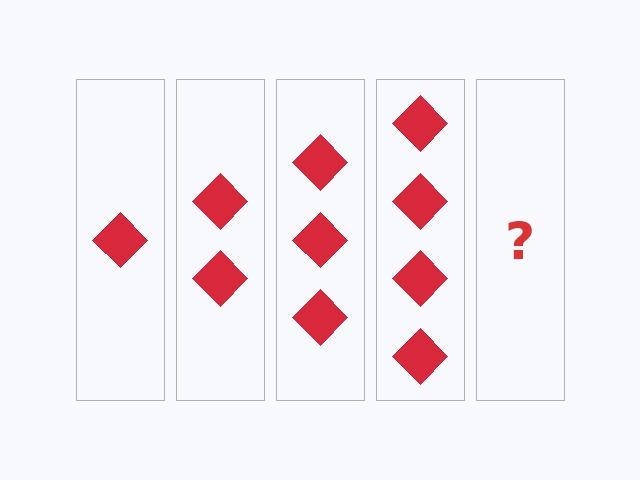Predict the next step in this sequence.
The next step is 5 diamonds.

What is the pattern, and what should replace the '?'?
The pattern is that each step adds one more diamond. The '?' should be 5 diamonds.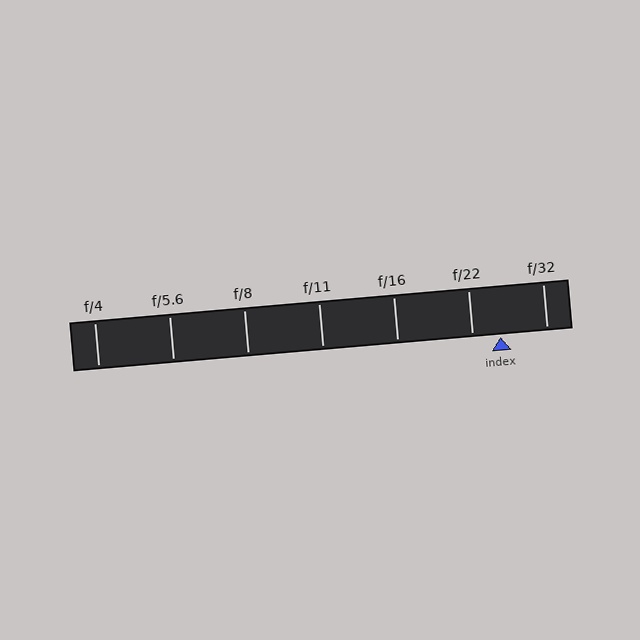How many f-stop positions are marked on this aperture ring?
There are 7 f-stop positions marked.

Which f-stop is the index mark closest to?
The index mark is closest to f/22.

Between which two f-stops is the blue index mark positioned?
The index mark is between f/22 and f/32.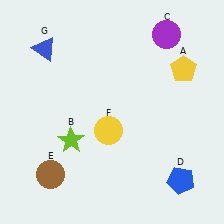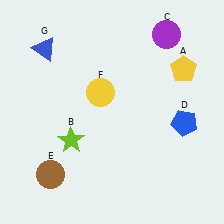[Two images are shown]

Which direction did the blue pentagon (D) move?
The blue pentagon (D) moved up.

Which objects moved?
The objects that moved are: the blue pentagon (D), the yellow circle (F).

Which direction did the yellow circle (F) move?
The yellow circle (F) moved up.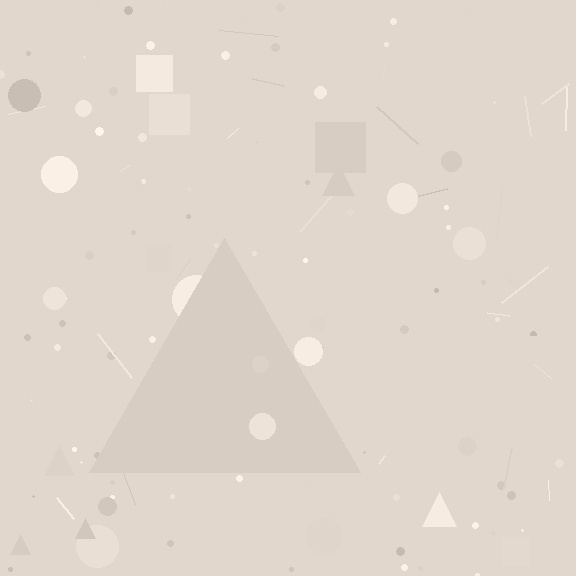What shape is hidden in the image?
A triangle is hidden in the image.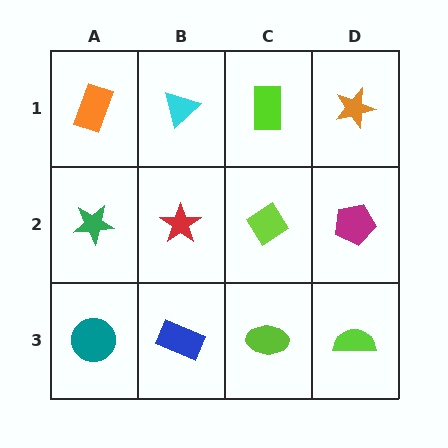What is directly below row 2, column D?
A lime semicircle.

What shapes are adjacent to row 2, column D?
An orange star (row 1, column D), a lime semicircle (row 3, column D), a lime diamond (row 2, column C).